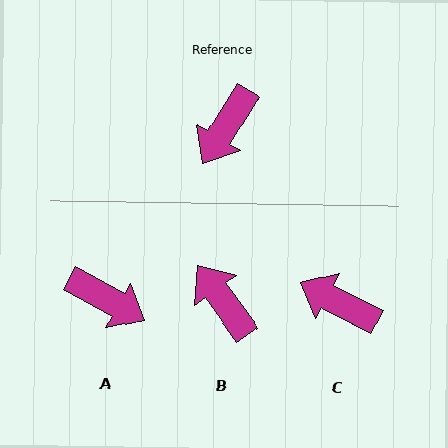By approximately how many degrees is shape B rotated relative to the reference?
Approximately 113 degrees clockwise.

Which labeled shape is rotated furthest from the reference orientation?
B, about 113 degrees away.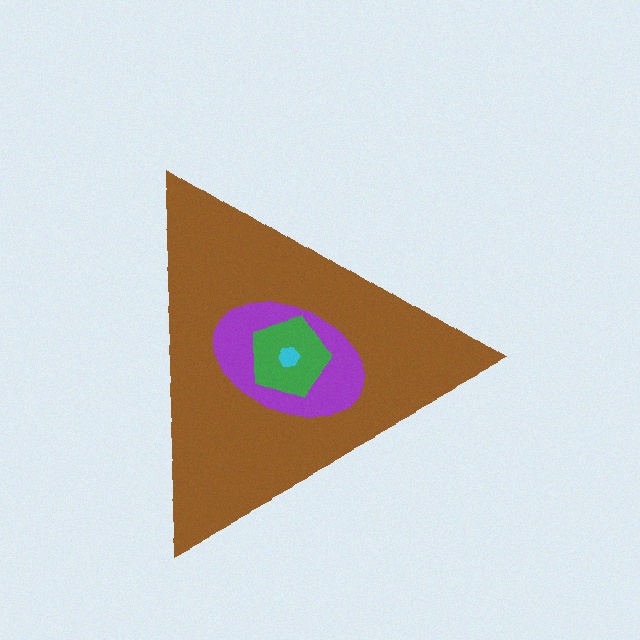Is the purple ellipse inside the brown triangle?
Yes.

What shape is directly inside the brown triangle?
The purple ellipse.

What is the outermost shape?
The brown triangle.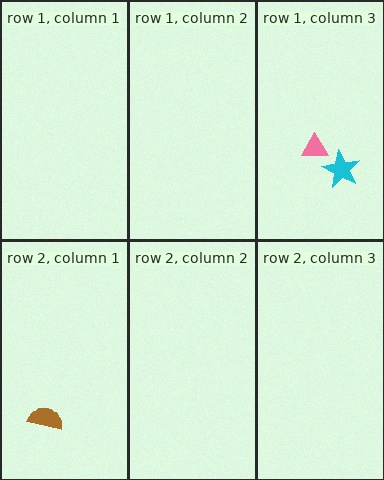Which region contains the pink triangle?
The row 1, column 3 region.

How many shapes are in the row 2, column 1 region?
1.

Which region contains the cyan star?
The row 1, column 3 region.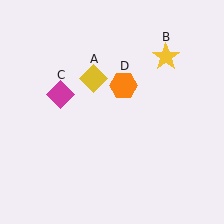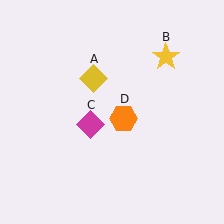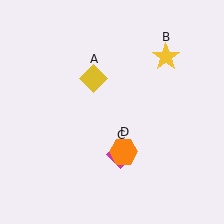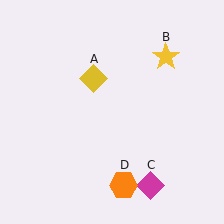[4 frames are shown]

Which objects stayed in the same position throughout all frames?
Yellow diamond (object A) and yellow star (object B) remained stationary.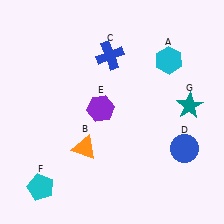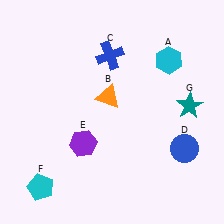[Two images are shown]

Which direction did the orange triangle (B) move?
The orange triangle (B) moved up.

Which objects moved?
The objects that moved are: the orange triangle (B), the purple hexagon (E).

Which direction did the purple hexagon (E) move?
The purple hexagon (E) moved down.